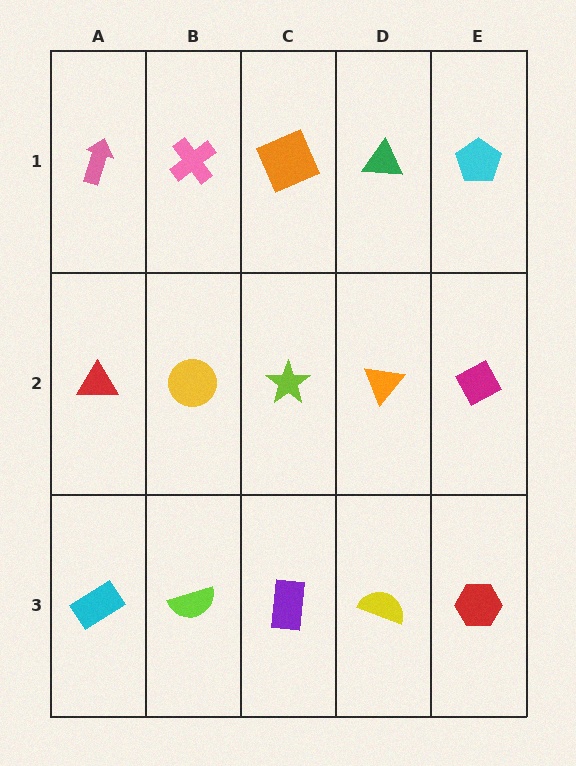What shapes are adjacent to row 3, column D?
An orange triangle (row 2, column D), a purple rectangle (row 3, column C), a red hexagon (row 3, column E).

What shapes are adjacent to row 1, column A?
A red triangle (row 2, column A), a pink cross (row 1, column B).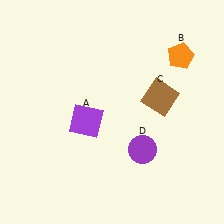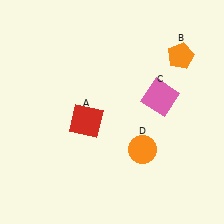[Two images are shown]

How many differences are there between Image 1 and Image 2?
There are 3 differences between the two images.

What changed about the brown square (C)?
In Image 1, C is brown. In Image 2, it changed to pink.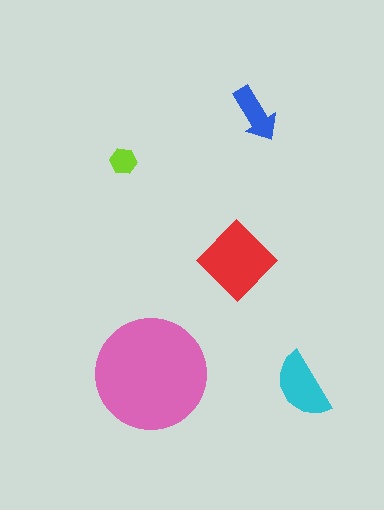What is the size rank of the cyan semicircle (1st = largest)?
3rd.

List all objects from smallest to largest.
The lime hexagon, the blue arrow, the cyan semicircle, the red diamond, the pink circle.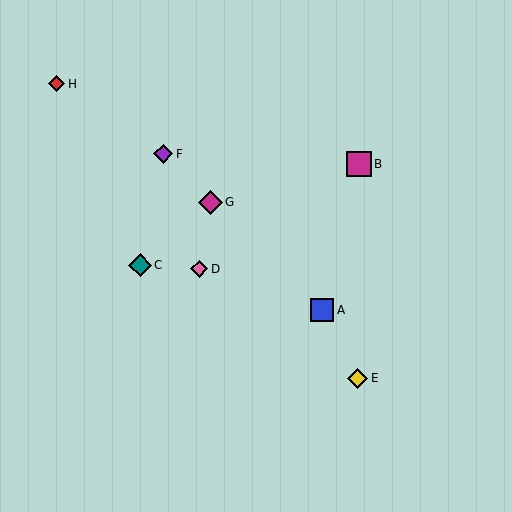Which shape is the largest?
The magenta square (labeled B) is the largest.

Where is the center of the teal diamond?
The center of the teal diamond is at (140, 265).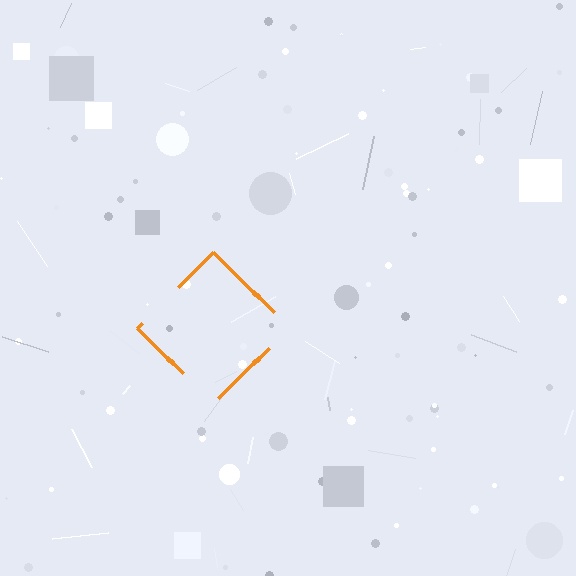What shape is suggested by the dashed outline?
The dashed outline suggests a diamond.